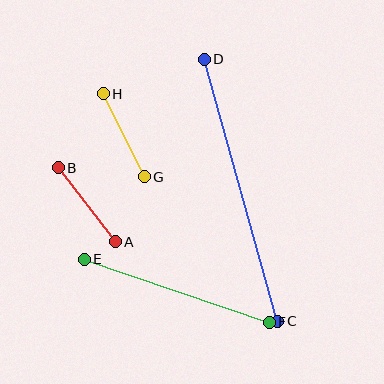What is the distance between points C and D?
The distance is approximately 272 pixels.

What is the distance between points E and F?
The distance is approximately 195 pixels.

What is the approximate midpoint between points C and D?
The midpoint is at approximately (241, 190) pixels.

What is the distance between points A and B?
The distance is approximately 93 pixels.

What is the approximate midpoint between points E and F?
The midpoint is at approximately (177, 291) pixels.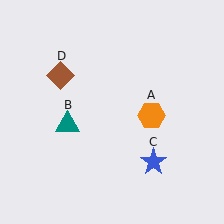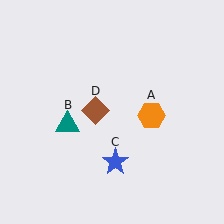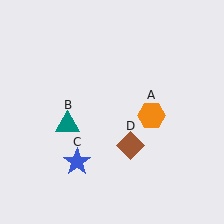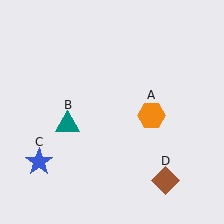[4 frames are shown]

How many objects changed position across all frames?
2 objects changed position: blue star (object C), brown diamond (object D).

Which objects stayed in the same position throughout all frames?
Orange hexagon (object A) and teal triangle (object B) remained stationary.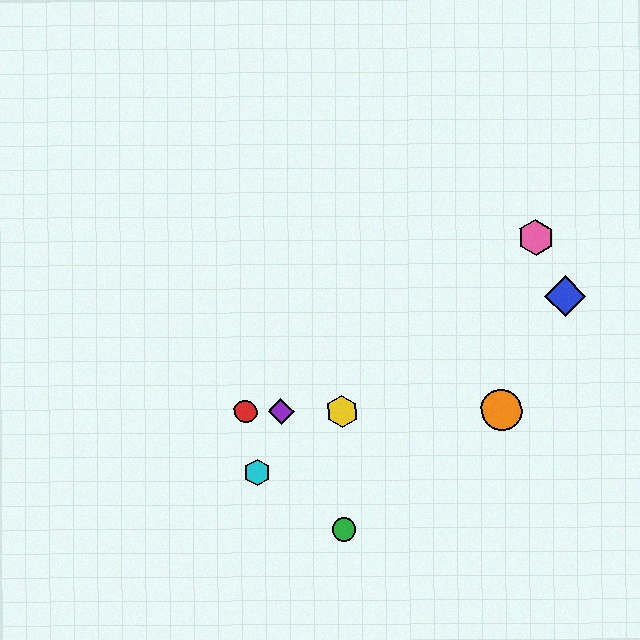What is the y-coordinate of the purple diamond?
The purple diamond is at y≈412.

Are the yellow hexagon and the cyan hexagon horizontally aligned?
No, the yellow hexagon is at y≈411 and the cyan hexagon is at y≈473.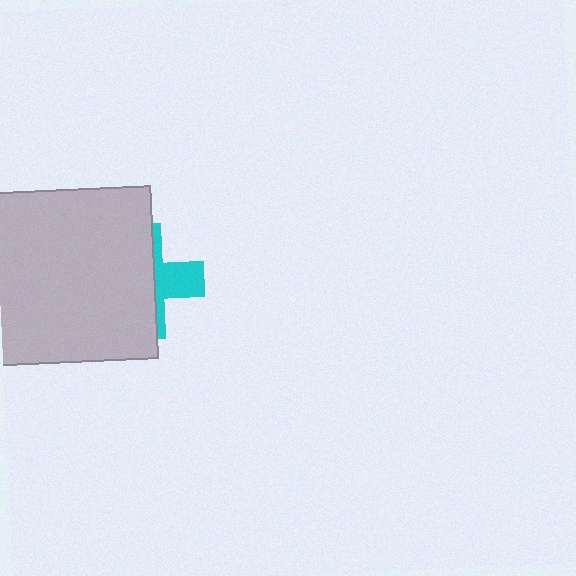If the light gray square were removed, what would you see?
You would see the complete cyan cross.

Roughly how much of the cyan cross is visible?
A small part of it is visible (roughly 35%).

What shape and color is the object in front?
The object in front is a light gray square.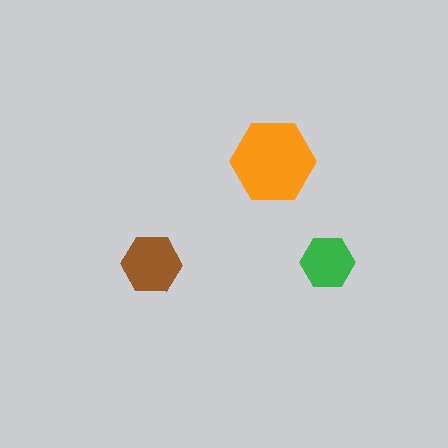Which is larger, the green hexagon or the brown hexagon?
The brown one.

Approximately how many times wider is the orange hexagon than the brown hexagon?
About 1.5 times wider.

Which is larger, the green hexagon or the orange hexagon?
The orange one.